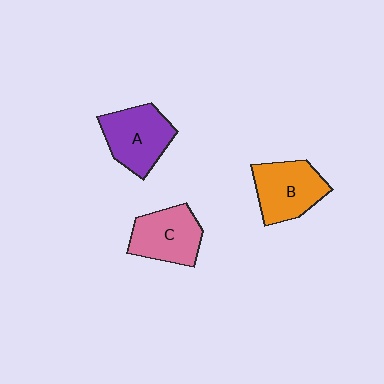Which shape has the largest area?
Shape A (purple).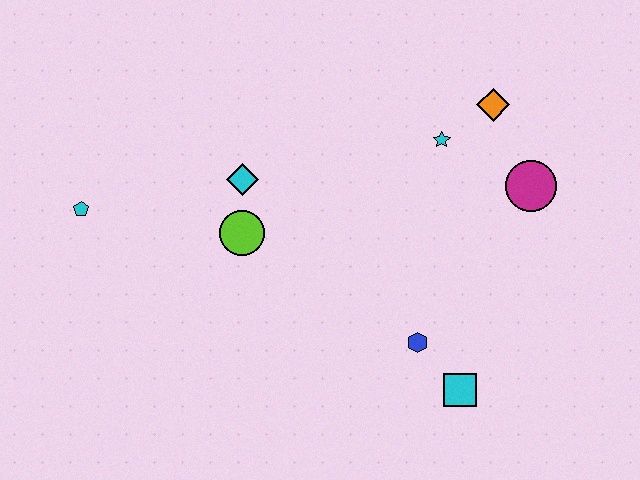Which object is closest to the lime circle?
The cyan diamond is closest to the lime circle.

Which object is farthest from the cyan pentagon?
The magenta circle is farthest from the cyan pentagon.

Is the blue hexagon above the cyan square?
Yes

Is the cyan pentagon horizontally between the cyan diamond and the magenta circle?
No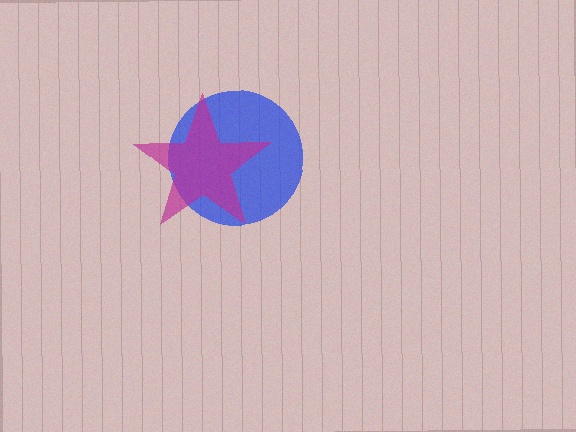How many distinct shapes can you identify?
There are 2 distinct shapes: a blue circle, a magenta star.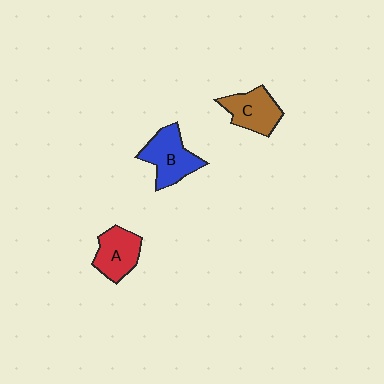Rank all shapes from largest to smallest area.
From largest to smallest: B (blue), C (brown), A (red).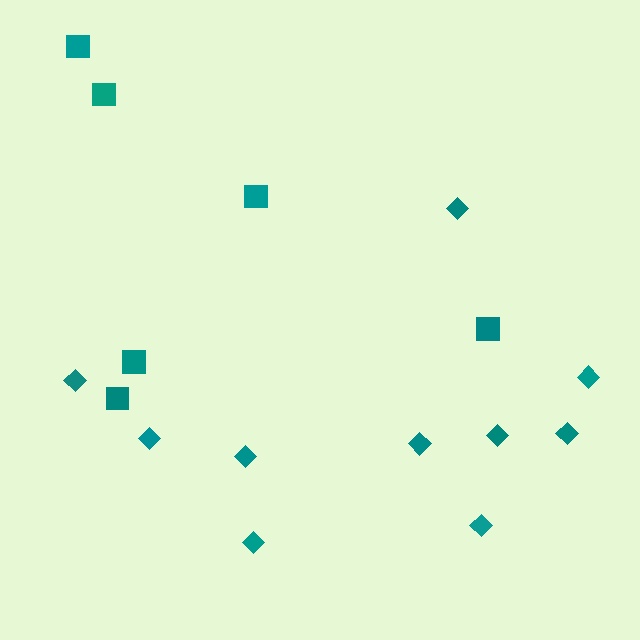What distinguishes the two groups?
There are 2 groups: one group of diamonds (10) and one group of squares (6).